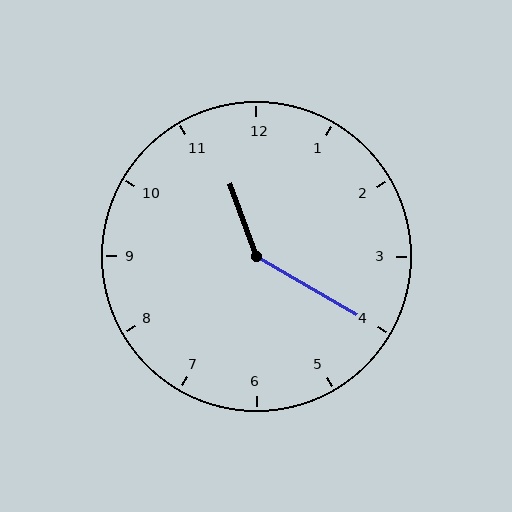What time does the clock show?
11:20.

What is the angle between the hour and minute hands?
Approximately 140 degrees.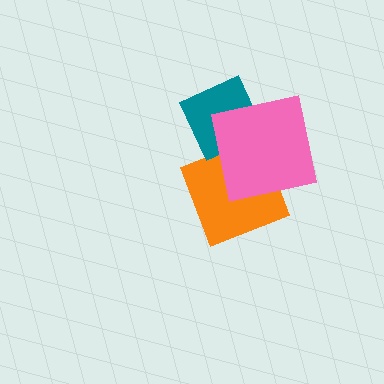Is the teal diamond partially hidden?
Yes, it is partially covered by another shape.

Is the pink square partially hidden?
No, no other shape covers it.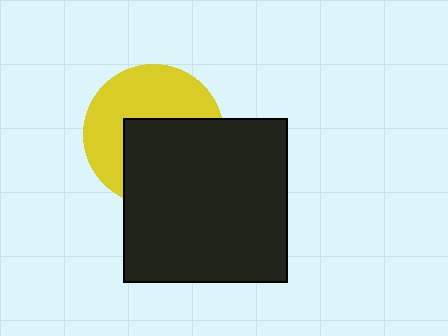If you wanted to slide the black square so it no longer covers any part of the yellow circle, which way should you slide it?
Slide it toward the lower-right — that is the most direct way to separate the two shapes.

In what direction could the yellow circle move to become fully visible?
The yellow circle could move toward the upper-left. That would shift it out from behind the black square entirely.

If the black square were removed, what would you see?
You would see the complete yellow circle.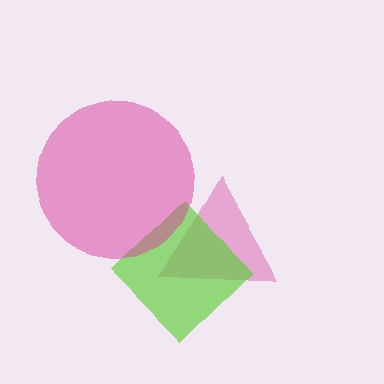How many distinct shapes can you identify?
There are 3 distinct shapes: a pink triangle, a lime diamond, a magenta circle.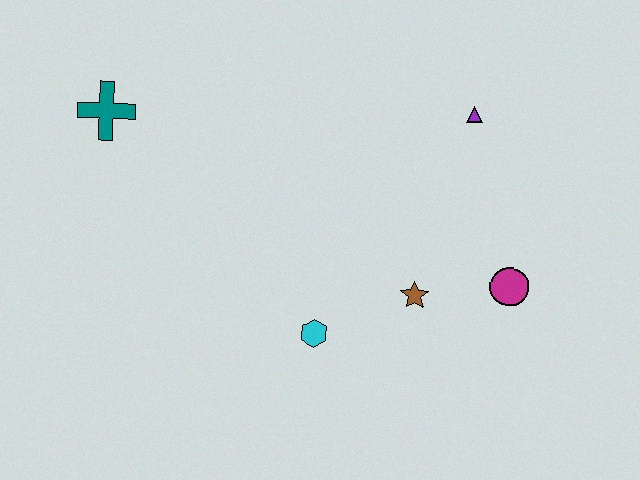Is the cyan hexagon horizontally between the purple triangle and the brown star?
No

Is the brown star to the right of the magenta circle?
No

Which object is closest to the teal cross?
The cyan hexagon is closest to the teal cross.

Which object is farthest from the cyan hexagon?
The teal cross is farthest from the cyan hexagon.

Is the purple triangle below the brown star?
No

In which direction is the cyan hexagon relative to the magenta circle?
The cyan hexagon is to the left of the magenta circle.